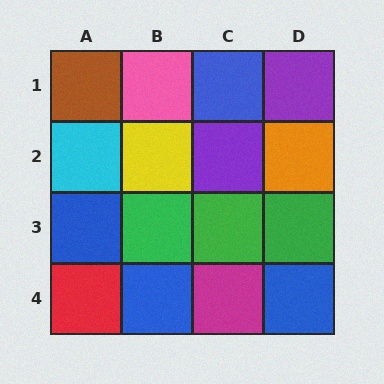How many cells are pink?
1 cell is pink.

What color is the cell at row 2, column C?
Purple.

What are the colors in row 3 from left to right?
Blue, green, green, green.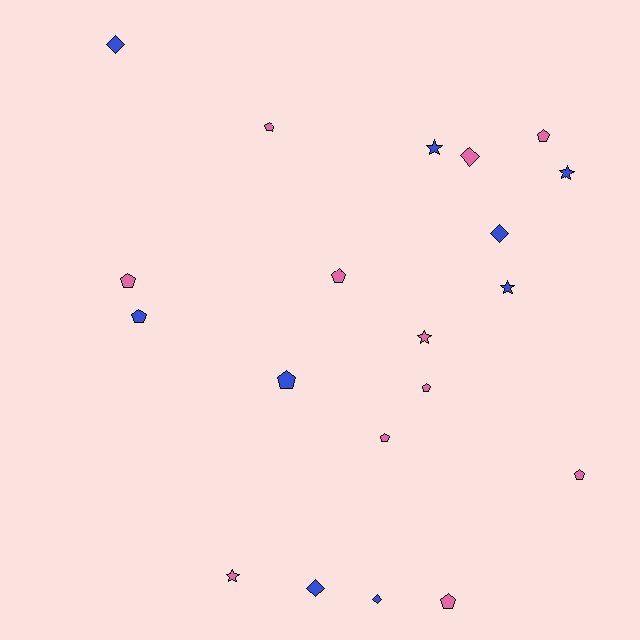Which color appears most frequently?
Pink, with 11 objects.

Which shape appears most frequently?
Pentagon, with 10 objects.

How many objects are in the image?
There are 20 objects.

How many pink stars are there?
There are 2 pink stars.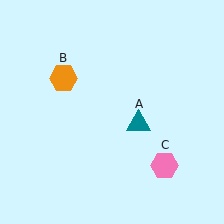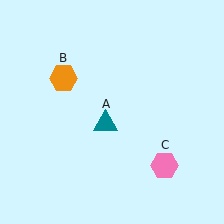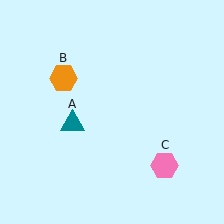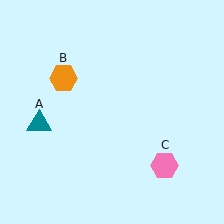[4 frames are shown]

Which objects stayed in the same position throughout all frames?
Orange hexagon (object B) and pink hexagon (object C) remained stationary.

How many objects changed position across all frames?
1 object changed position: teal triangle (object A).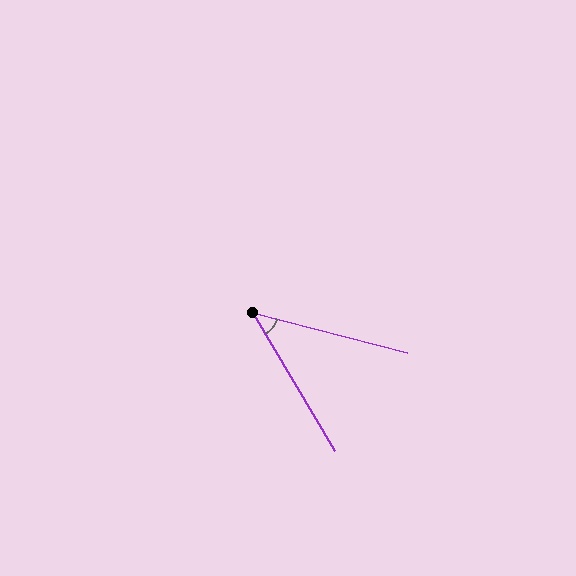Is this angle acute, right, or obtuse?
It is acute.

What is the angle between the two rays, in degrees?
Approximately 45 degrees.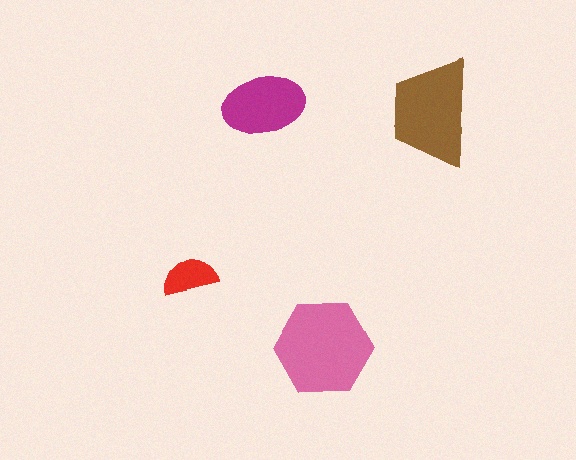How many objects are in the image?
There are 4 objects in the image.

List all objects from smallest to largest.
The red semicircle, the magenta ellipse, the brown trapezoid, the pink hexagon.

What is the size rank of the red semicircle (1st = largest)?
4th.